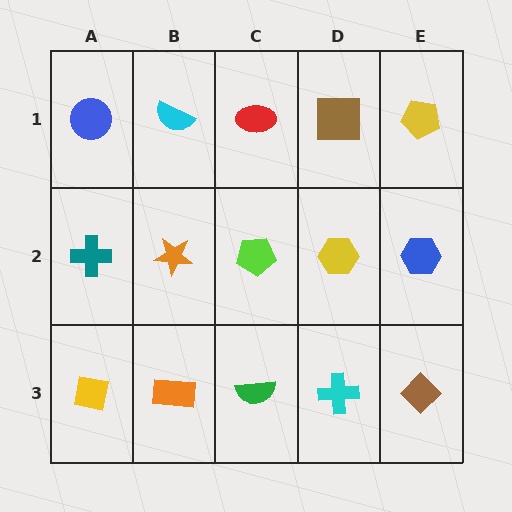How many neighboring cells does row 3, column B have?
3.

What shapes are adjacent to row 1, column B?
An orange star (row 2, column B), a blue circle (row 1, column A), a red ellipse (row 1, column C).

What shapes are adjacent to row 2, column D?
A brown square (row 1, column D), a cyan cross (row 3, column D), a lime pentagon (row 2, column C), a blue hexagon (row 2, column E).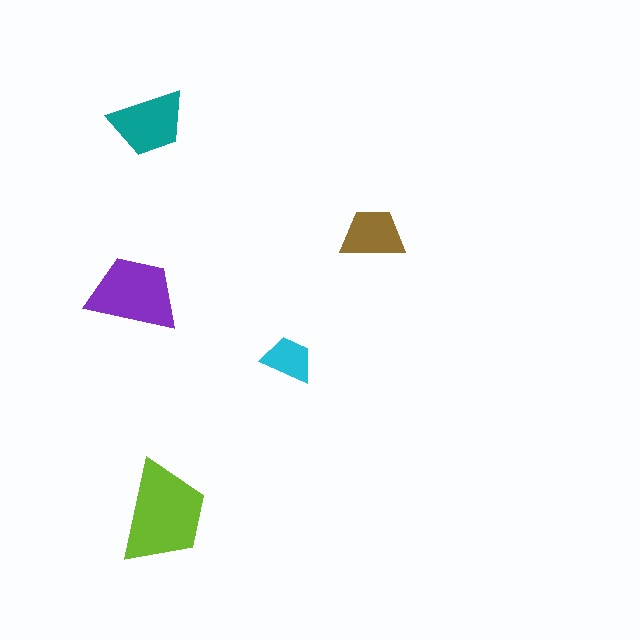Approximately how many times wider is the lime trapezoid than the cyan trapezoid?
About 2 times wider.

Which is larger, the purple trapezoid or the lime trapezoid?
The lime one.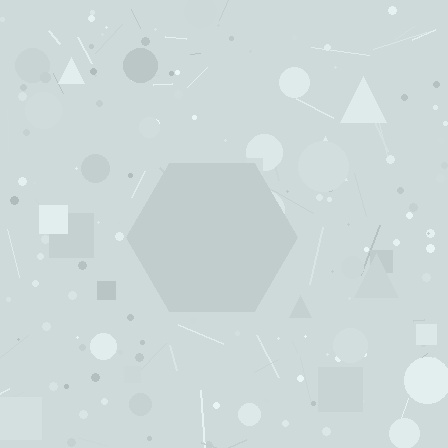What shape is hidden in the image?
A hexagon is hidden in the image.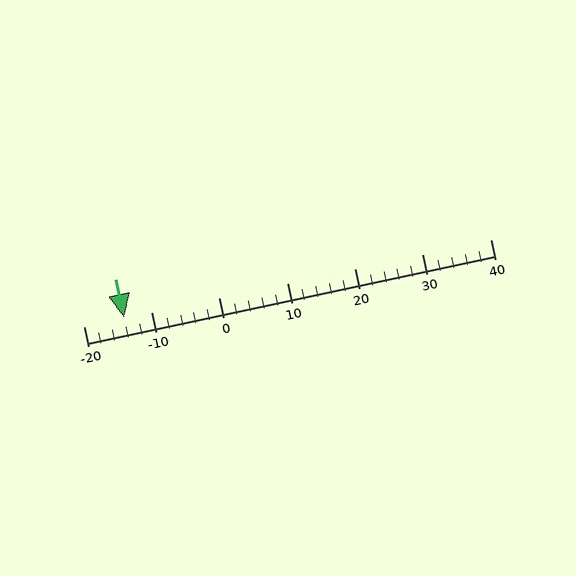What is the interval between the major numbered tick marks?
The major tick marks are spaced 10 units apart.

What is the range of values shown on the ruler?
The ruler shows values from -20 to 40.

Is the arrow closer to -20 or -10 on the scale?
The arrow is closer to -10.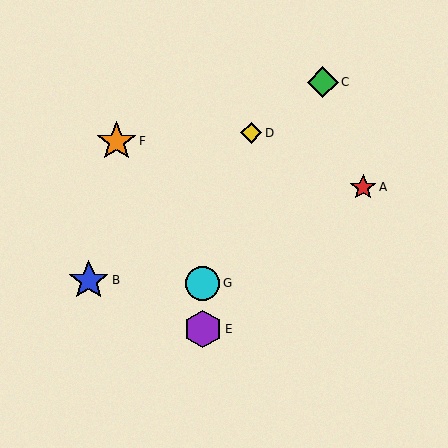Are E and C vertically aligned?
No, E is at x≈203 and C is at x≈323.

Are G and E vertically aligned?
Yes, both are at x≈203.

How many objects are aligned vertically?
2 objects (E, G) are aligned vertically.